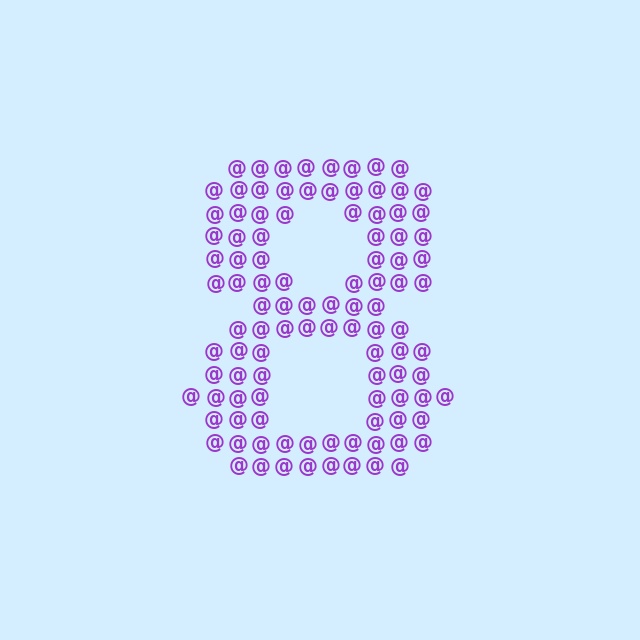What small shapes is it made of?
It is made of small at signs.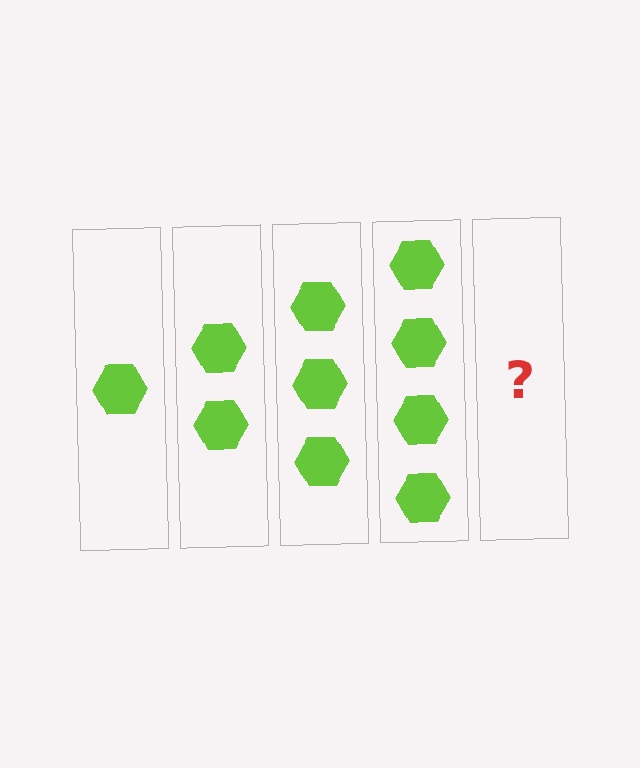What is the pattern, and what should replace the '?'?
The pattern is that each step adds one more hexagon. The '?' should be 5 hexagons.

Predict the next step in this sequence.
The next step is 5 hexagons.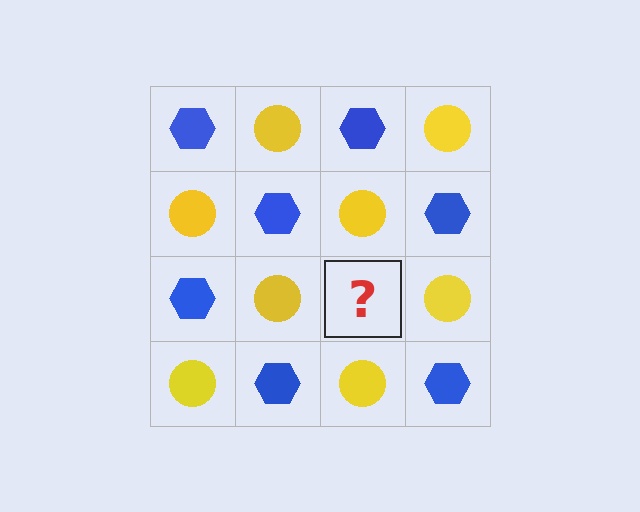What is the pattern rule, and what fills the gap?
The rule is that it alternates blue hexagon and yellow circle in a checkerboard pattern. The gap should be filled with a blue hexagon.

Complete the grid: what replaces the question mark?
The question mark should be replaced with a blue hexagon.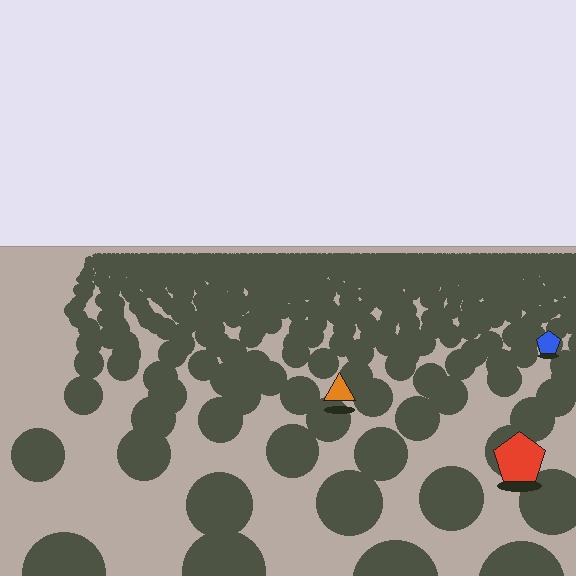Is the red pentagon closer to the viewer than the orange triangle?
Yes. The red pentagon is closer — you can tell from the texture gradient: the ground texture is coarser near it.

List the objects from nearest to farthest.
From nearest to farthest: the red pentagon, the orange triangle, the blue pentagon.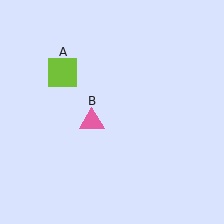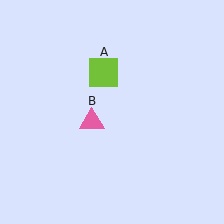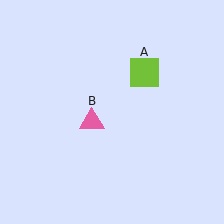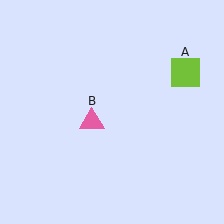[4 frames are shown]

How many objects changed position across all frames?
1 object changed position: lime square (object A).